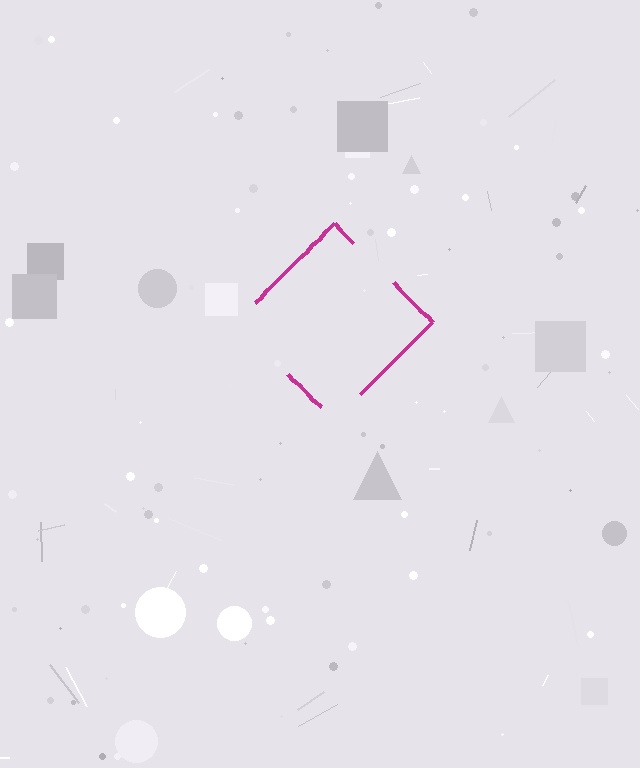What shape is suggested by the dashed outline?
The dashed outline suggests a diamond.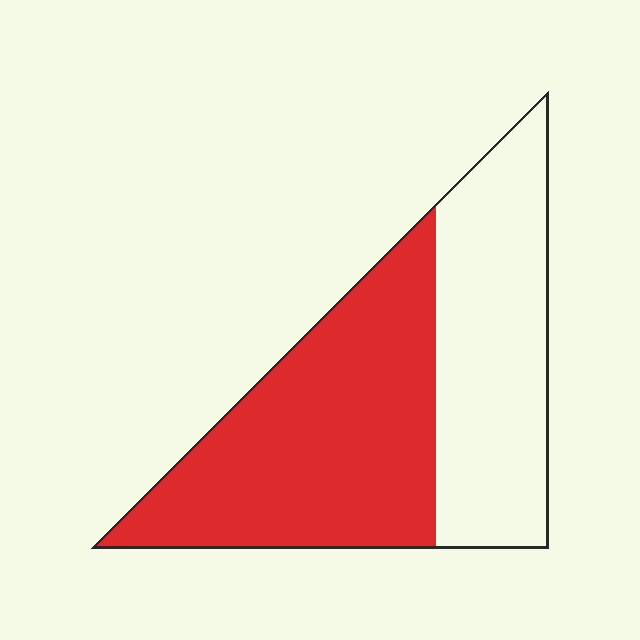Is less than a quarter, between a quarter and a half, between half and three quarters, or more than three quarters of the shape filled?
Between half and three quarters.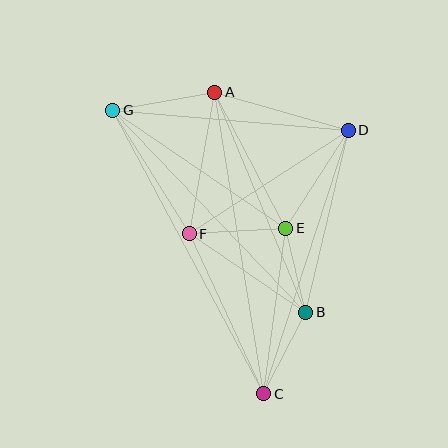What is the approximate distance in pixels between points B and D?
The distance between B and D is approximately 187 pixels.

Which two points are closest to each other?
Points B and E are closest to each other.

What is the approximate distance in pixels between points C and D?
The distance between C and D is approximately 277 pixels.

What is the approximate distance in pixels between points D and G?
The distance between D and G is approximately 236 pixels.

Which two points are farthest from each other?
Points C and G are farthest from each other.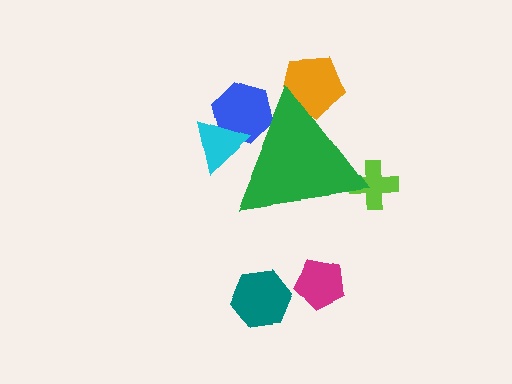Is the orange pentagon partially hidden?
Yes, the orange pentagon is partially hidden behind the green triangle.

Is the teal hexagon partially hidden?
No, the teal hexagon is fully visible.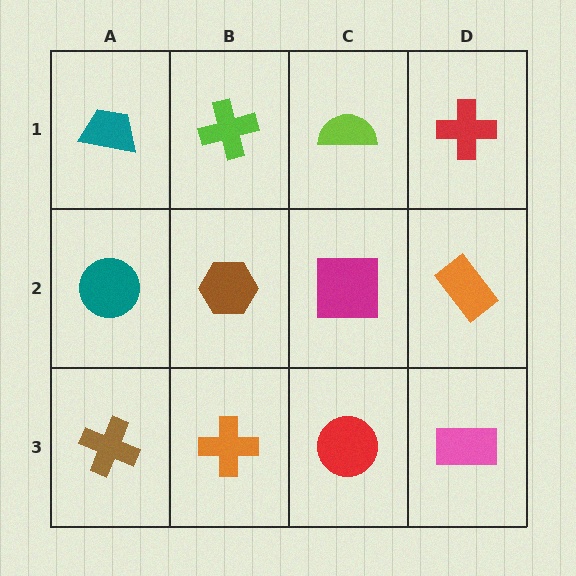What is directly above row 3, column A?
A teal circle.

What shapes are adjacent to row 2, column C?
A lime semicircle (row 1, column C), a red circle (row 3, column C), a brown hexagon (row 2, column B), an orange rectangle (row 2, column D).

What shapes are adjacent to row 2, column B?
A lime cross (row 1, column B), an orange cross (row 3, column B), a teal circle (row 2, column A), a magenta square (row 2, column C).